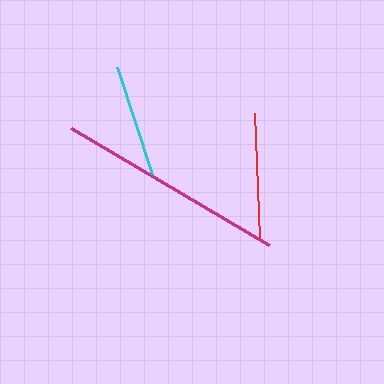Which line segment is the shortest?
The cyan line is the shortest at approximately 113 pixels.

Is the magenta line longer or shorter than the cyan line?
The magenta line is longer than the cyan line.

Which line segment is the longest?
The magenta line is the longest at approximately 230 pixels.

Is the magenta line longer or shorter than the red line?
The magenta line is longer than the red line.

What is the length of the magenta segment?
The magenta segment is approximately 230 pixels long.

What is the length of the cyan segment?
The cyan segment is approximately 113 pixels long.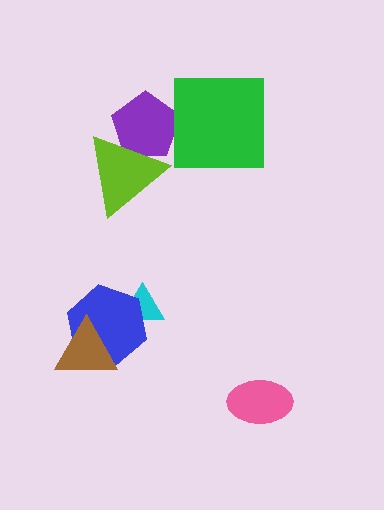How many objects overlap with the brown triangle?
1 object overlaps with the brown triangle.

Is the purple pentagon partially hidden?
Yes, it is partially covered by another shape.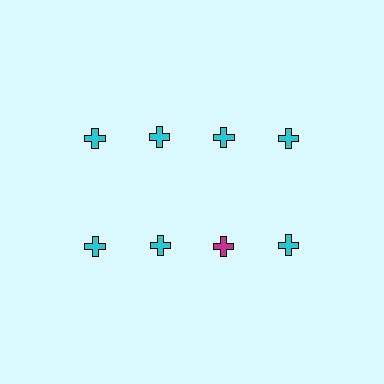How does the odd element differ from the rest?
It has a different color: magenta instead of cyan.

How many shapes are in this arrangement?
There are 8 shapes arranged in a grid pattern.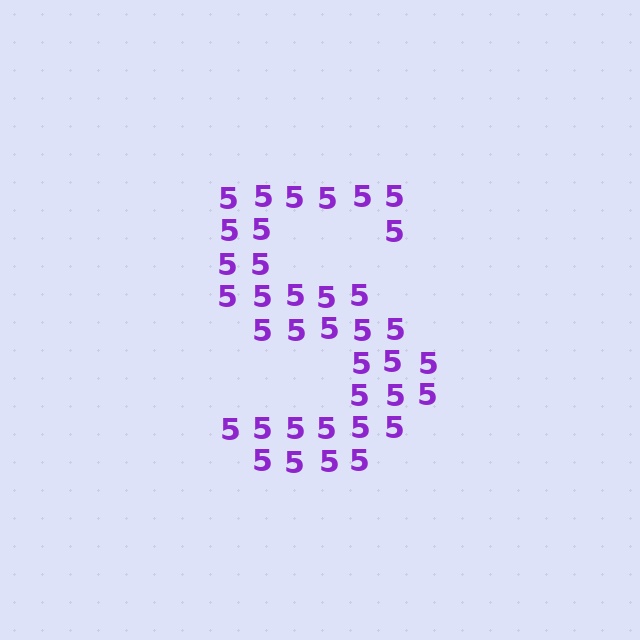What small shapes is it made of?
It is made of small digit 5's.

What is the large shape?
The large shape is the letter S.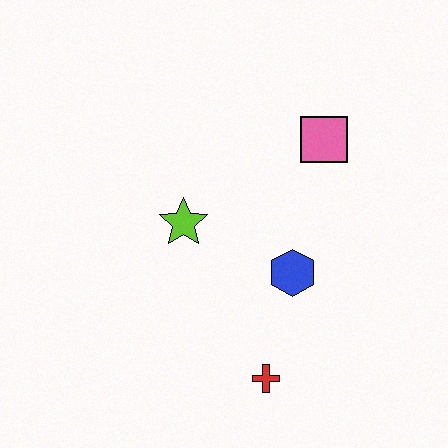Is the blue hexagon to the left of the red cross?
No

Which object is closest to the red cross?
The blue hexagon is closest to the red cross.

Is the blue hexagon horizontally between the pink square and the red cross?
Yes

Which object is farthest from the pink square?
The red cross is farthest from the pink square.